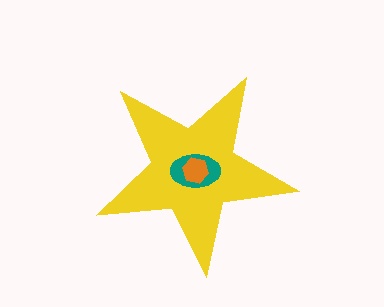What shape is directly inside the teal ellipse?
The orange hexagon.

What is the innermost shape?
The orange hexagon.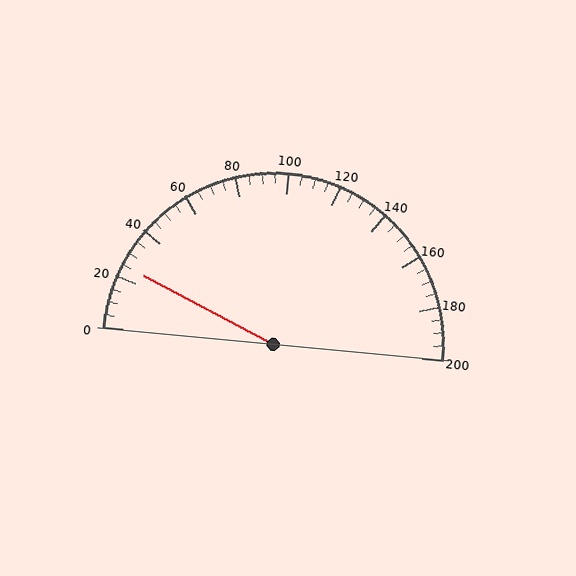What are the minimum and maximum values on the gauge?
The gauge ranges from 0 to 200.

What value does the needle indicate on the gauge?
The needle indicates approximately 25.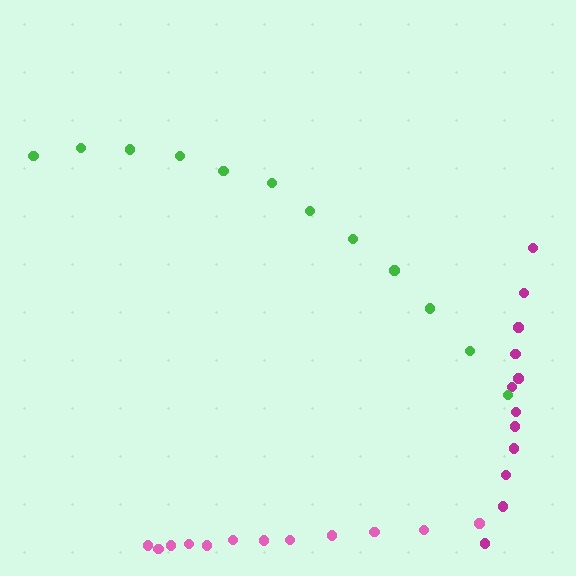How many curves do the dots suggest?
There are 3 distinct paths.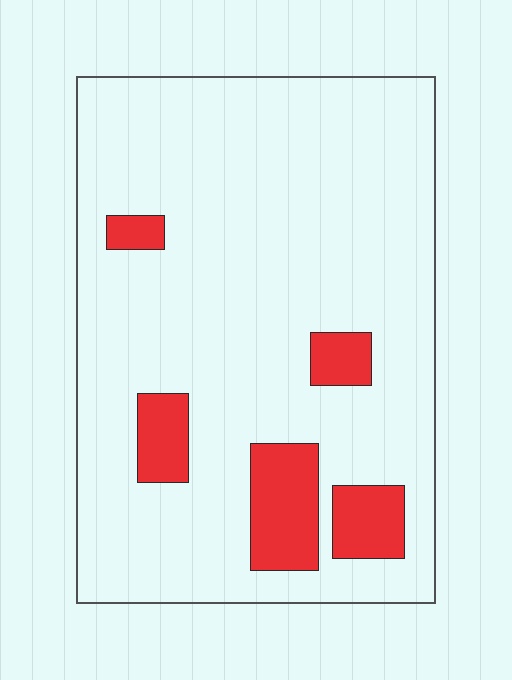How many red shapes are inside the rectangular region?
5.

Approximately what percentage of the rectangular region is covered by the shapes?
Approximately 15%.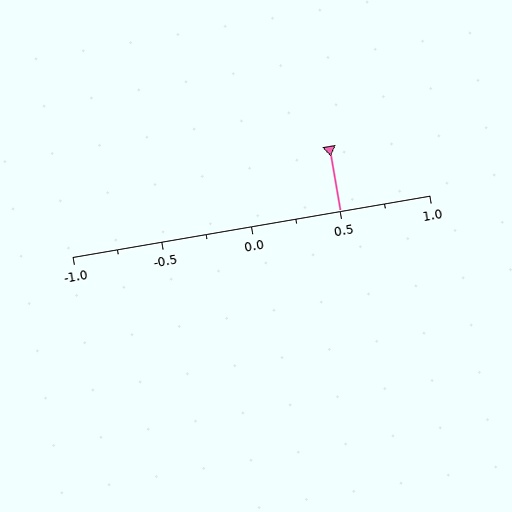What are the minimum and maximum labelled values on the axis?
The axis runs from -1.0 to 1.0.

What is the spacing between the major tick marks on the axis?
The major ticks are spaced 0.5 apart.